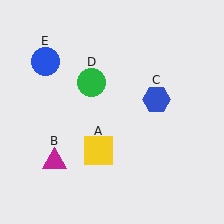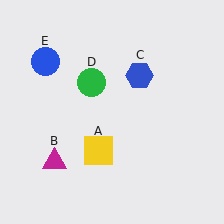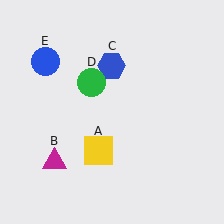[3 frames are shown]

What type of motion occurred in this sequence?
The blue hexagon (object C) rotated counterclockwise around the center of the scene.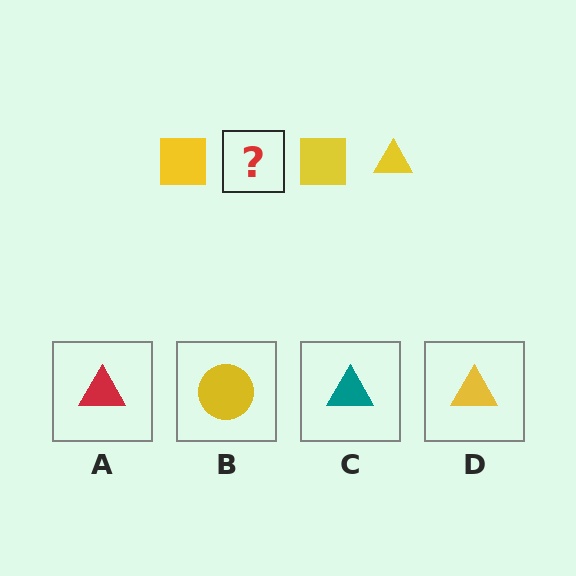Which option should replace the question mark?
Option D.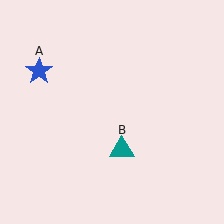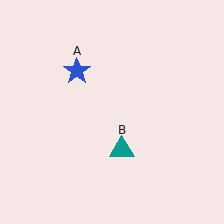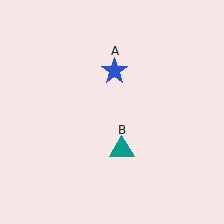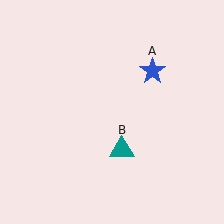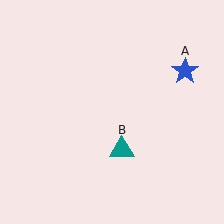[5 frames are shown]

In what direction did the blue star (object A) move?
The blue star (object A) moved right.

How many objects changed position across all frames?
1 object changed position: blue star (object A).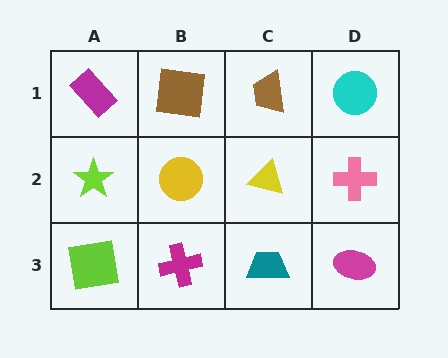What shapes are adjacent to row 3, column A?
A lime star (row 2, column A), a magenta cross (row 3, column B).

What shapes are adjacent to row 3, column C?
A yellow triangle (row 2, column C), a magenta cross (row 3, column B), a magenta ellipse (row 3, column D).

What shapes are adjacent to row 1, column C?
A yellow triangle (row 2, column C), a brown square (row 1, column B), a cyan circle (row 1, column D).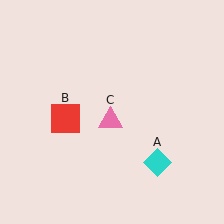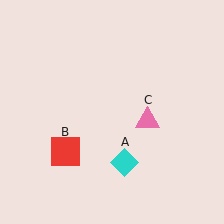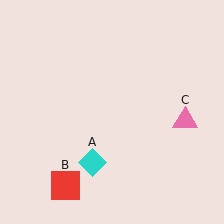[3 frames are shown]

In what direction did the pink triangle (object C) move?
The pink triangle (object C) moved right.